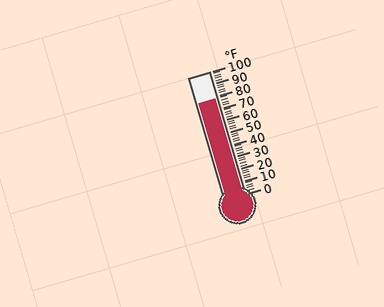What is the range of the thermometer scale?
The thermometer scale ranges from 0°F to 100°F.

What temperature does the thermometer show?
The thermometer shows approximately 78°F.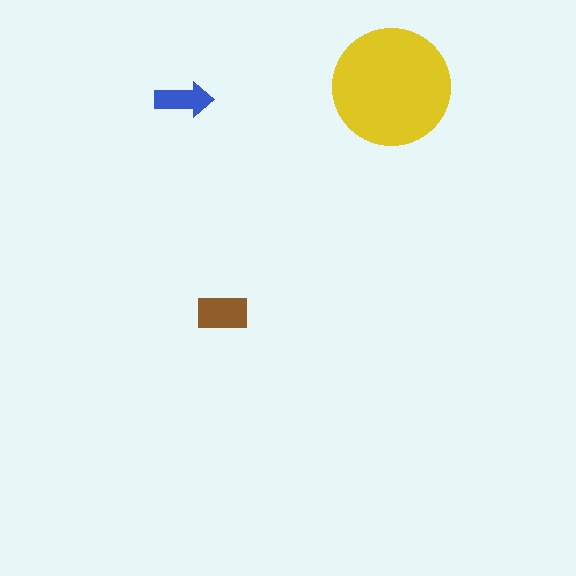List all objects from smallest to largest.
The blue arrow, the brown rectangle, the yellow circle.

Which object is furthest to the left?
The blue arrow is leftmost.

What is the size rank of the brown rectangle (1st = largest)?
2nd.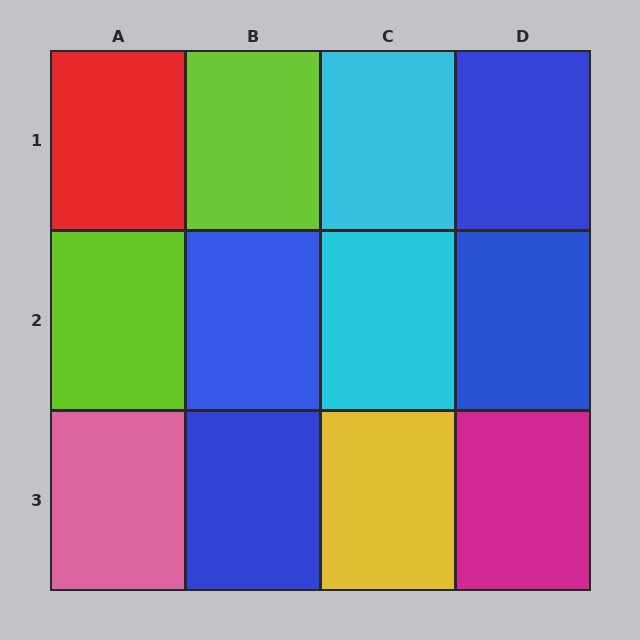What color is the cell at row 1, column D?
Blue.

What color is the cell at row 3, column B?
Blue.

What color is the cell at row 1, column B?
Lime.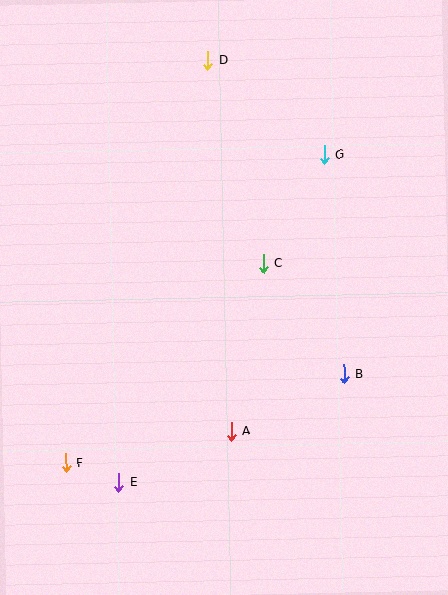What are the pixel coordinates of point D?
Point D is at (208, 61).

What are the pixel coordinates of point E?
Point E is at (119, 483).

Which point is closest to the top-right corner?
Point G is closest to the top-right corner.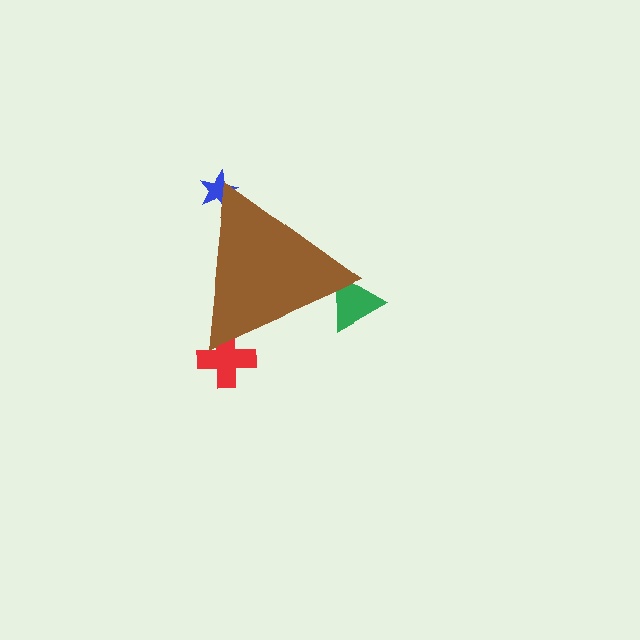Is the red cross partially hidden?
Yes, the red cross is partially hidden behind the brown triangle.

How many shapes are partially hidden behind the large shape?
3 shapes are partially hidden.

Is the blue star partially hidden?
Yes, the blue star is partially hidden behind the brown triangle.